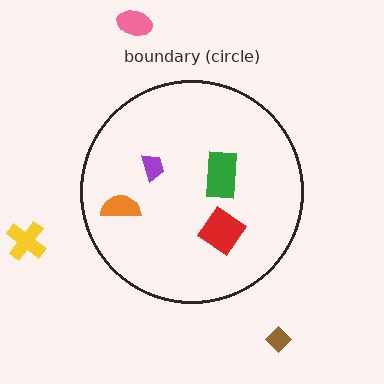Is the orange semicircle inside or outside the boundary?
Inside.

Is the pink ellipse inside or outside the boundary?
Outside.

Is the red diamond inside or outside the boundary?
Inside.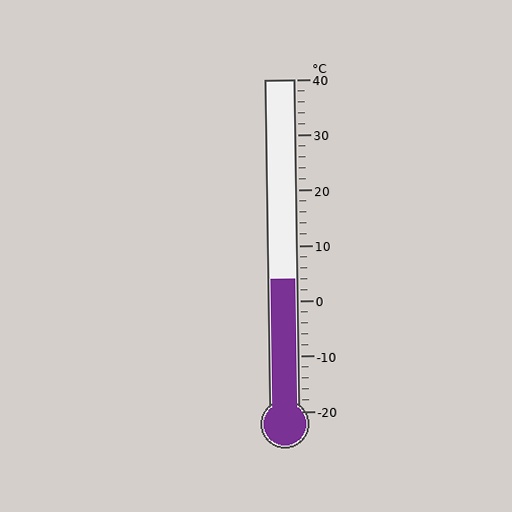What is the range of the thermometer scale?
The thermometer scale ranges from -20°C to 40°C.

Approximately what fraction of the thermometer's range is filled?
The thermometer is filled to approximately 40% of its range.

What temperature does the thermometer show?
The thermometer shows approximately 4°C.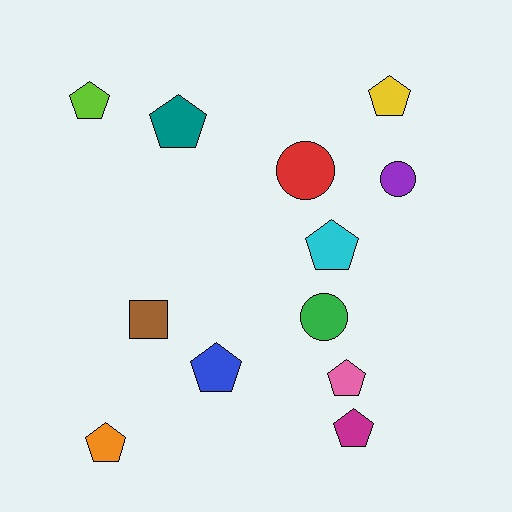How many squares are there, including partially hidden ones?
There is 1 square.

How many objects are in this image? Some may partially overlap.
There are 12 objects.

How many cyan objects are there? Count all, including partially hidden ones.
There is 1 cyan object.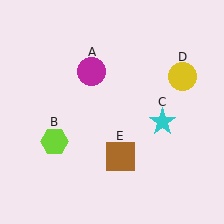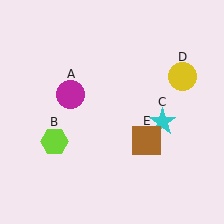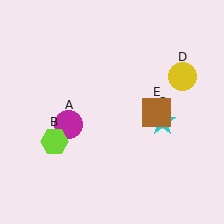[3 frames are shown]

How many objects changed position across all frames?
2 objects changed position: magenta circle (object A), brown square (object E).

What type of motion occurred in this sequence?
The magenta circle (object A), brown square (object E) rotated counterclockwise around the center of the scene.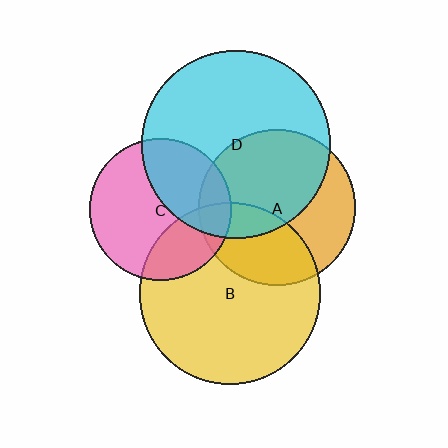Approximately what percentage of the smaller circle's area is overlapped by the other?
Approximately 15%.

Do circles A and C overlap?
Yes.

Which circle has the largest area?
Circle D (cyan).